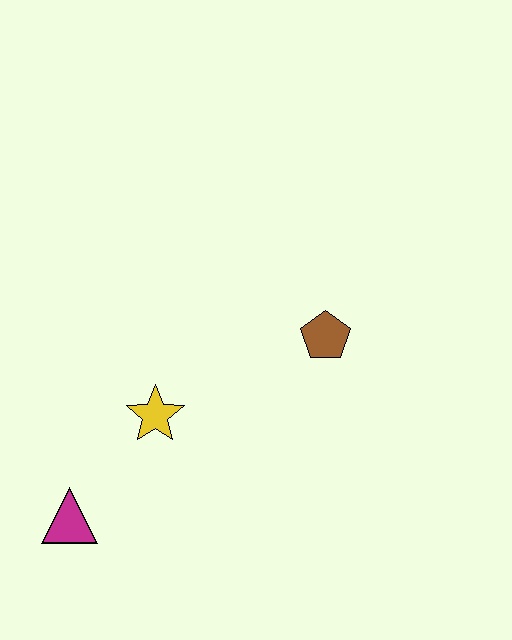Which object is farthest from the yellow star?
The brown pentagon is farthest from the yellow star.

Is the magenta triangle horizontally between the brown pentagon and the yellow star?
No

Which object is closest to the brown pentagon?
The yellow star is closest to the brown pentagon.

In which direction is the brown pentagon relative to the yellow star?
The brown pentagon is to the right of the yellow star.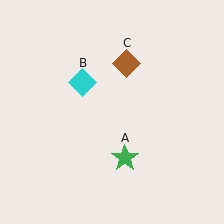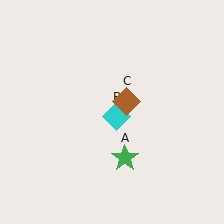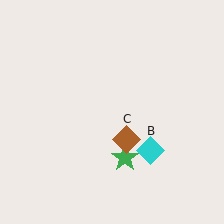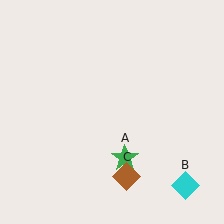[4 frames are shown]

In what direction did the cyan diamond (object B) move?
The cyan diamond (object B) moved down and to the right.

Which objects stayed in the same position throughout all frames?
Green star (object A) remained stationary.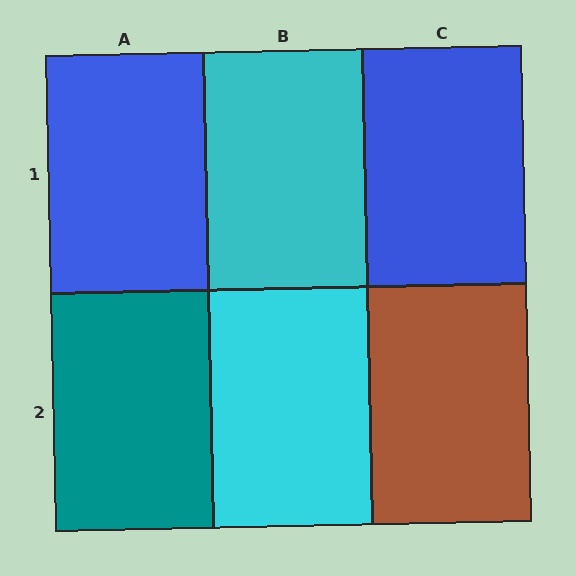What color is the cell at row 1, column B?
Cyan.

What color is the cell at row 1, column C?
Blue.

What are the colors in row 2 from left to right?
Teal, cyan, brown.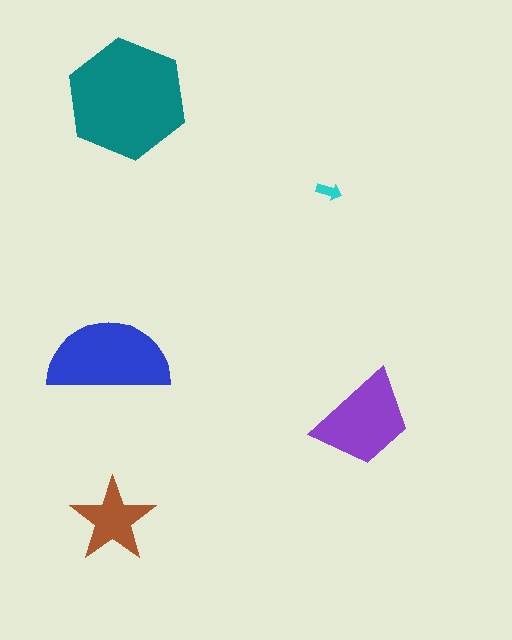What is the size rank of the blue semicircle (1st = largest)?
2nd.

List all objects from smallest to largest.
The cyan arrow, the brown star, the purple trapezoid, the blue semicircle, the teal hexagon.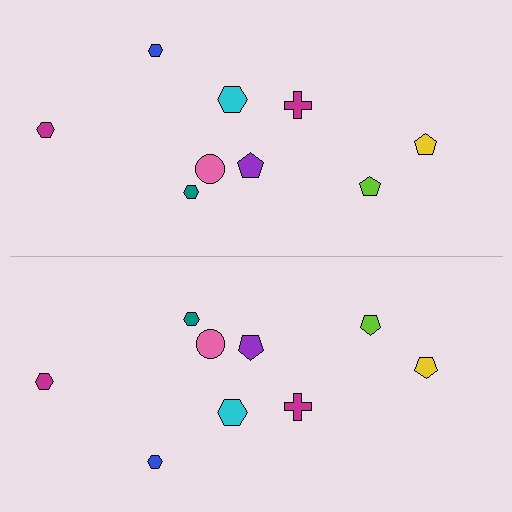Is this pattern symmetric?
Yes, this pattern has bilateral (reflection) symmetry.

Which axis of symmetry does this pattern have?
The pattern has a horizontal axis of symmetry running through the center of the image.